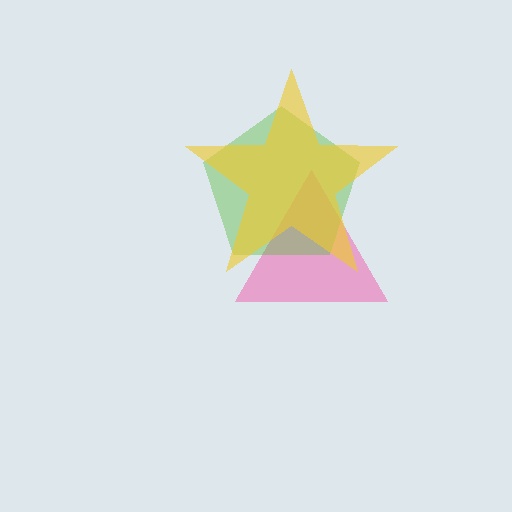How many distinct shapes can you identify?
There are 3 distinct shapes: a pink triangle, a lime pentagon, a yellow star.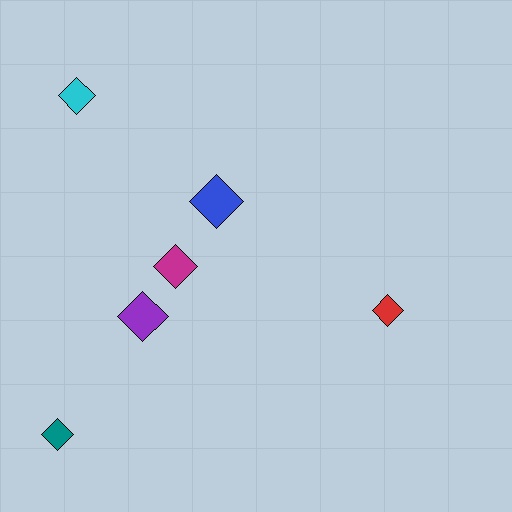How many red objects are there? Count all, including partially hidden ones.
There is 1 red object.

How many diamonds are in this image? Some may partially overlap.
There are 6 diamonds.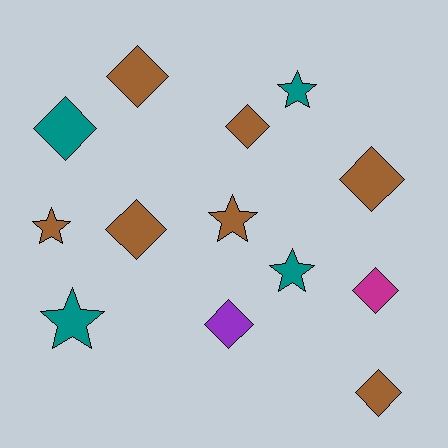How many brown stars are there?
There are 2 brown stars.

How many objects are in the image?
There are 13 objects.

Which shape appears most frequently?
Diamond, with 8 objects.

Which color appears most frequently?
Brown, with 7 objects.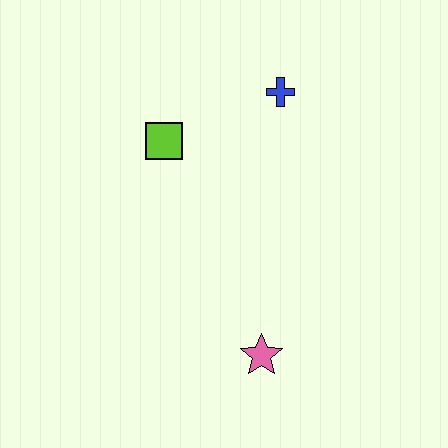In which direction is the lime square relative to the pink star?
The lime square is above the pink star.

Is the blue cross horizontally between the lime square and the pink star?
No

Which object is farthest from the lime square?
The pink star is farthest from the lime square.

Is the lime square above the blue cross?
No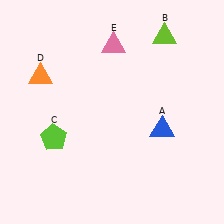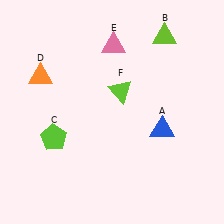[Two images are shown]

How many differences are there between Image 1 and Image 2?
There is 1 difference between the two images.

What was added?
A lime triangle (F) was added in Image 2.